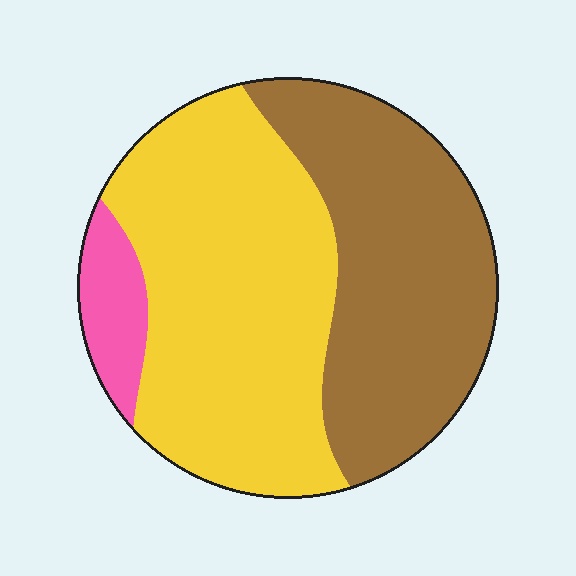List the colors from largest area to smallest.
From largest to smallest: yellow, brown, pink.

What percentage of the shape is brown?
Brown covers around 40% of the shape.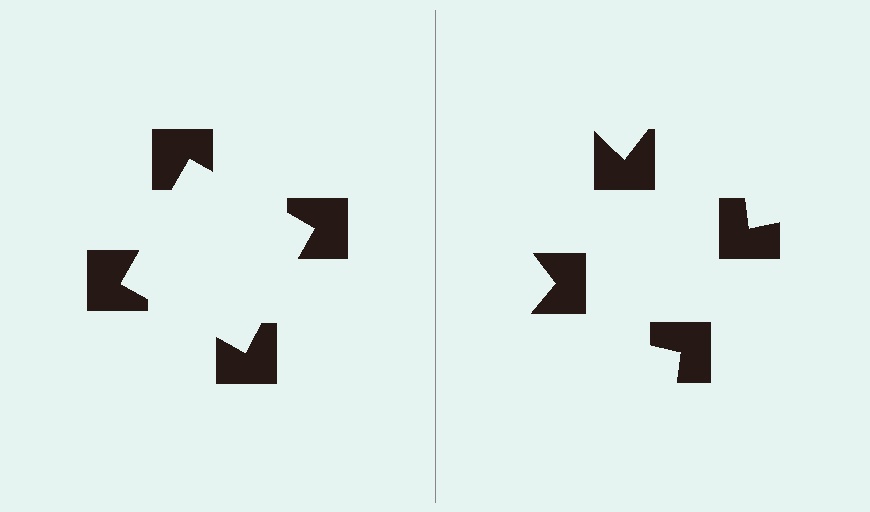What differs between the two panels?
The notched squares are positioned identically on both sides; only the wedge orientations differ. On the left they align to a square; on the right they are misaligned.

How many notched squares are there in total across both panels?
8 — 4 on each side.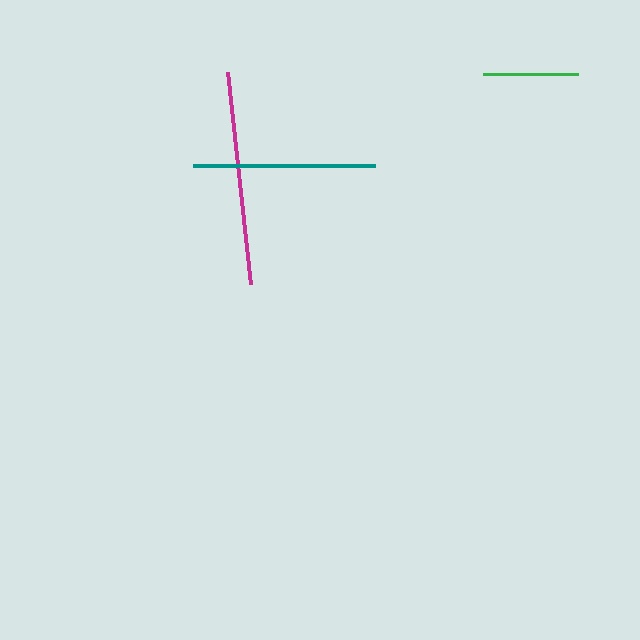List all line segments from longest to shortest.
From longest to shortest: magenta, teal, green.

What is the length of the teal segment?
The teal segment is approximately 182 pixels long.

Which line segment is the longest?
The magenta line is the longest at approximately 214 pixels.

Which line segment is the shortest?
The green line is the shortest at approximately 94 pixels.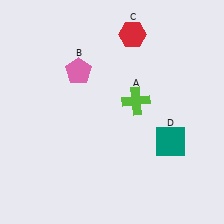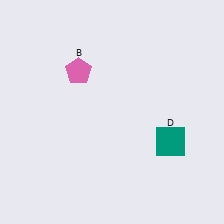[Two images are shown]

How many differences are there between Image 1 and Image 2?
There are 2 differences between the two images.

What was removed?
The red hexagon (C), the lime cross (A) were removed in Image 2.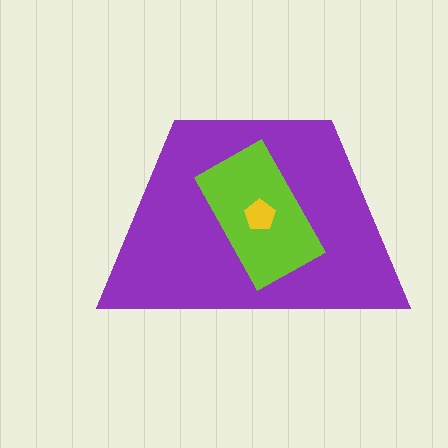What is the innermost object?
The yellow pentagon.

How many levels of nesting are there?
3.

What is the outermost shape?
The purple trapezoid.